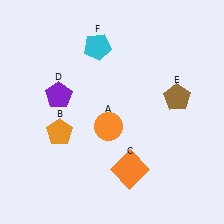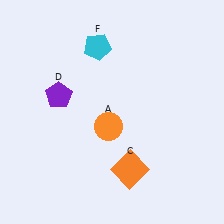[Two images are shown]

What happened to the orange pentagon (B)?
The orange pentagon (B) was removed in Image 2. It was in the bottom-left area of Image 1.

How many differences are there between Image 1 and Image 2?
There are 2 differences between the two images.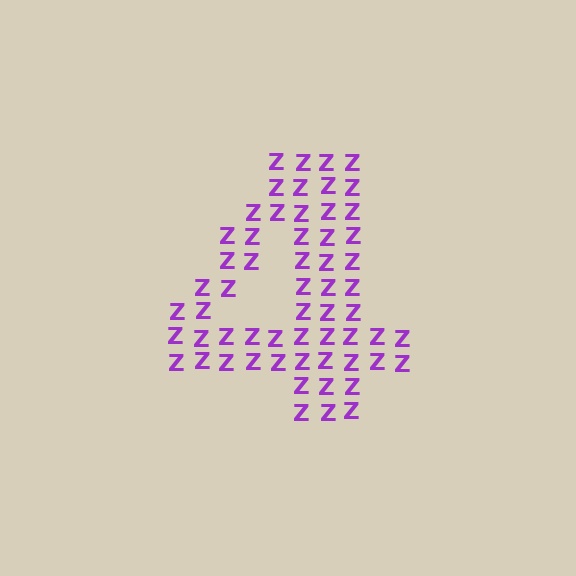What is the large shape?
The large shape is the digit 4.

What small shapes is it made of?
It is made of small letter Z's.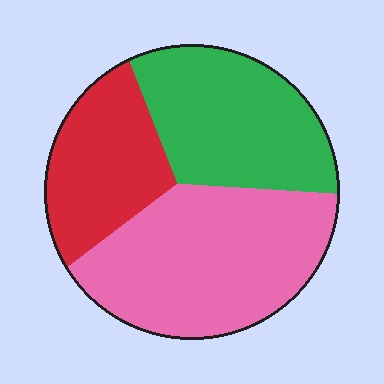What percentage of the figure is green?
Green takes up about one third (1/3) of the figure.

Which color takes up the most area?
Pink, at roughly 45%.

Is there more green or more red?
Green.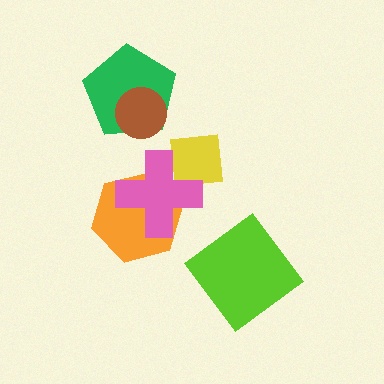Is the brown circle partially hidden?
No, no other shape covers it.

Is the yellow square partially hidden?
Yes, it is partially covered by another shape.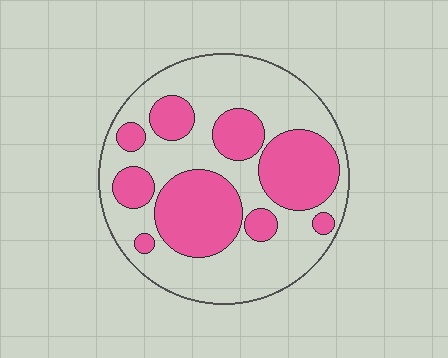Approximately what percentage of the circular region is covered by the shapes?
Approximately 40%.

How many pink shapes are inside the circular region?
9.